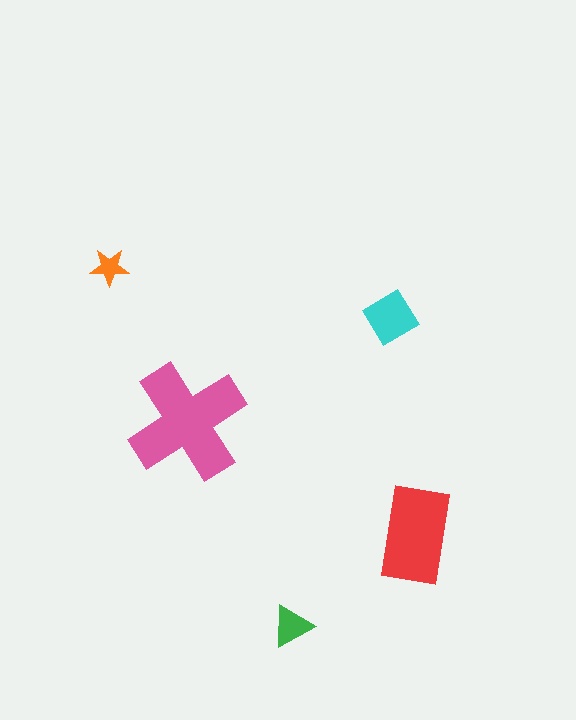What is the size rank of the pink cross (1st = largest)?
1st.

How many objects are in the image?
There are 5 objects in the image.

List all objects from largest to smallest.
The pink cross, the red rectangle, the cyan diamond, the green triangle, the orange star.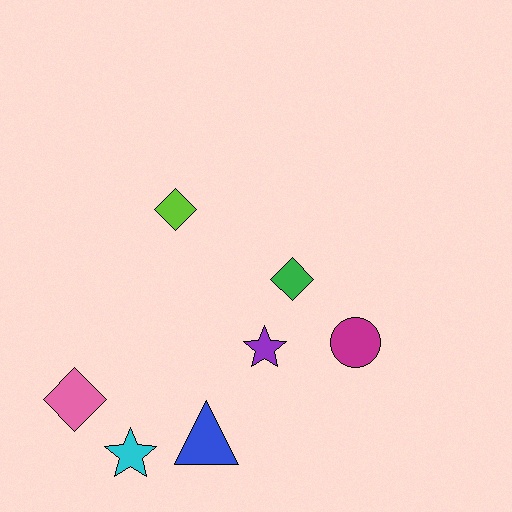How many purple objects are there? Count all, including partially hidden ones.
There is 1 purple object.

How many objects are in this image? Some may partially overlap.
There are 7 objects.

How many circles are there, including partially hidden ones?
There is 1 circle.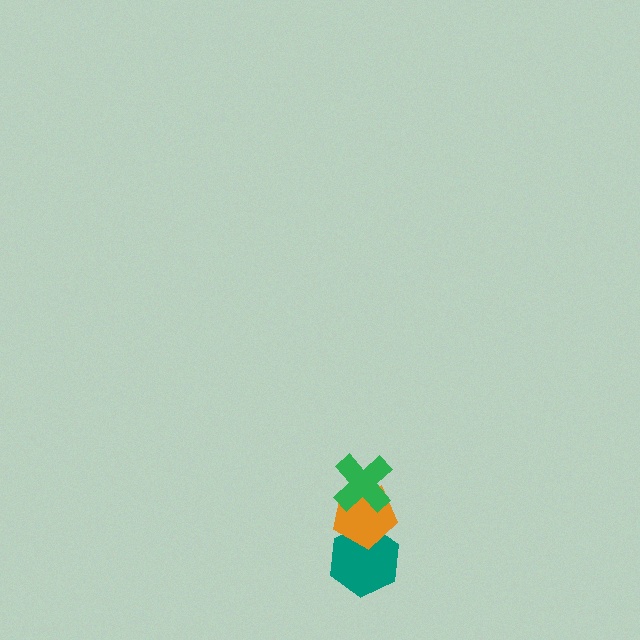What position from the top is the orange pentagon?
The orange pentagon is 2nd from the top.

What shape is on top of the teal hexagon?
The orange pentagon is on top of the teal hexagon.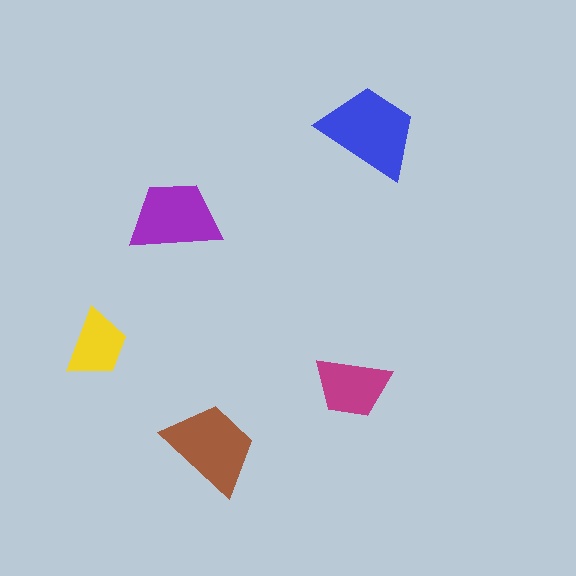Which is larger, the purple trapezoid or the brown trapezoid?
The brown one.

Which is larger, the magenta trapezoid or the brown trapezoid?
The brown one.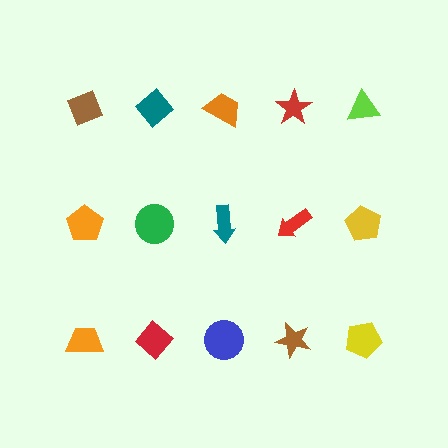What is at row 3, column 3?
A blue circle.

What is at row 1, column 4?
A red star.